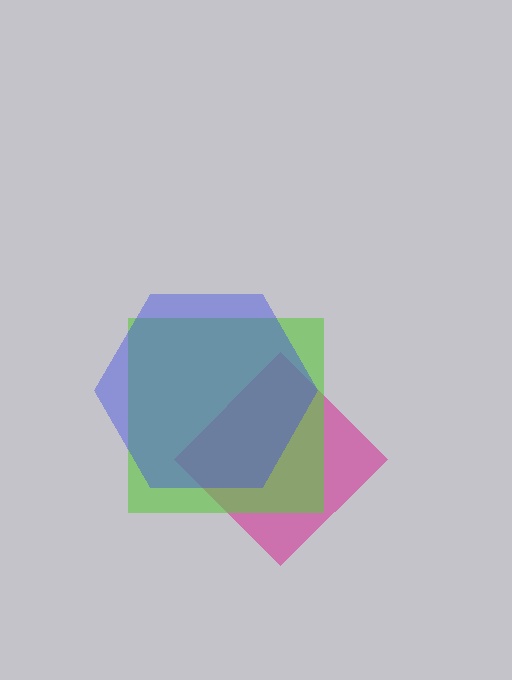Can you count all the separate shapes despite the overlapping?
Yes, there are 3 separate shapes.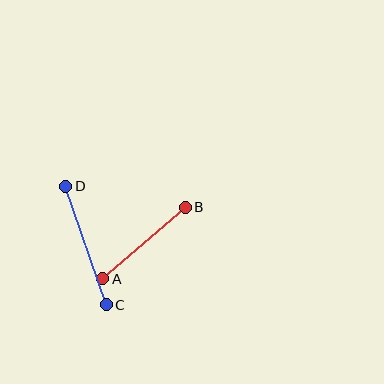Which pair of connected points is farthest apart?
Points C and D are farthest apart.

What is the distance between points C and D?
The distance is approximately 125 pixels.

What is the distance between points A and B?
The distance is approximately 109 pixels.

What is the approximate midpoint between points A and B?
The midpoint is at approximately (144, 243) pixels.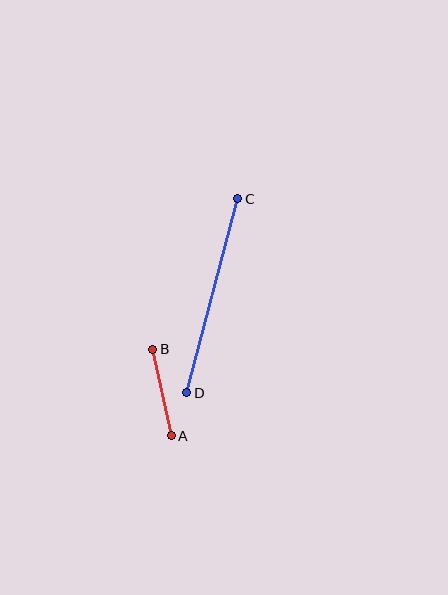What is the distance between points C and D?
The distance is approximately 200 pixels.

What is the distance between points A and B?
The distance is approximately 89 pixels.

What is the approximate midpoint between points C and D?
The midpoint is at approximately (212, 296) pixels.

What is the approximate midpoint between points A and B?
The midpoint is at approximately (162, 392) pixels.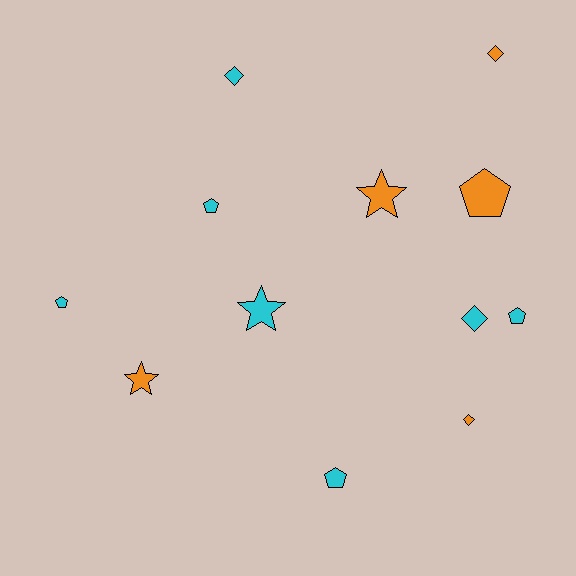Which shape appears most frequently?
Pentagon, with 5 objects.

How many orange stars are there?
There are 2 orange stars.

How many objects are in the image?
There are 12 objects.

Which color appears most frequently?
Cyan, with 7 objects.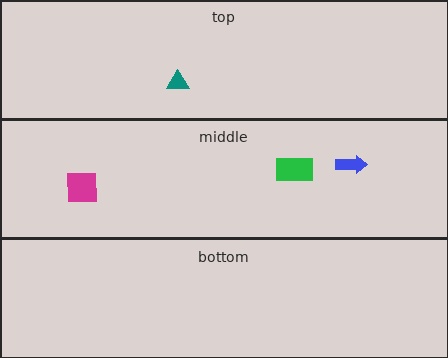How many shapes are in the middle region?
3.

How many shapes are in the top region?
1.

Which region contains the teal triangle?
The top region.